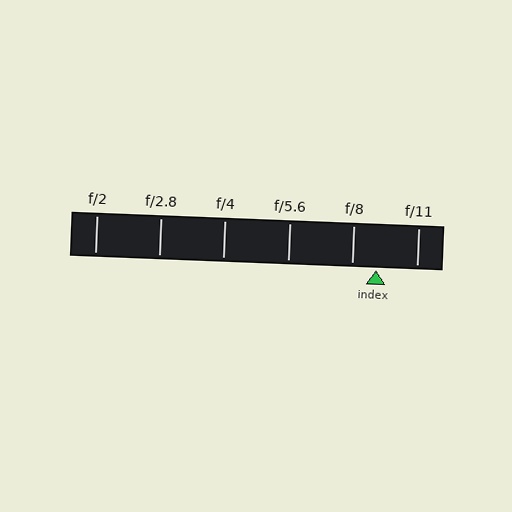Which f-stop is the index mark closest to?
The index mark is closest to f/8.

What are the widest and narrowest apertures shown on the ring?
The widest aperture shown is f/2 and the narrowest is f/11.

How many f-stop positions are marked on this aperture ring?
There are 6 f-stop positions marked.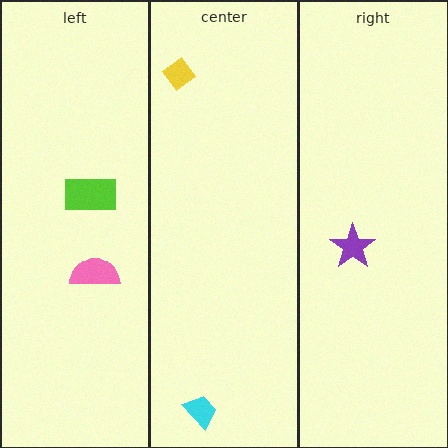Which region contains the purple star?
The right region.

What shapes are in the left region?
The pink semicircle, the lime rectangle.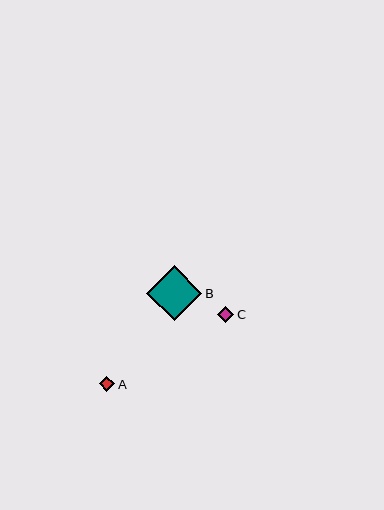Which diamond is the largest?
Diamond B is the largest with a size of approximately 55 pixels.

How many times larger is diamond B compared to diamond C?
Diamond B is approximately 3.4 times the size of diamond C.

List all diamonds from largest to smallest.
From largest to smallest: B, C, A.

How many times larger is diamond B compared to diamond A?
Diamond B is approximately 3.5 times the size of diamond A.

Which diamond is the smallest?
Diamond A is the smallest with a size of approximately 16 pixels.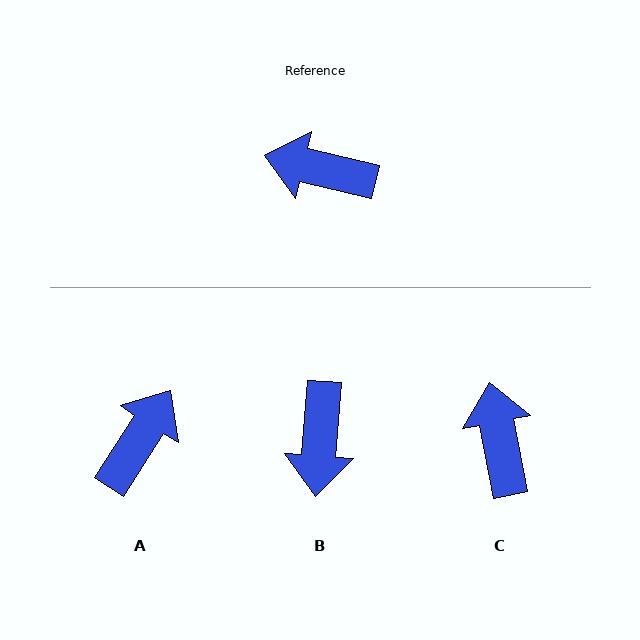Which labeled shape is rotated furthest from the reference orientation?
A, about 109 degrees away.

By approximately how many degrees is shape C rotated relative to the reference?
Approximately 66 degrees clockwise.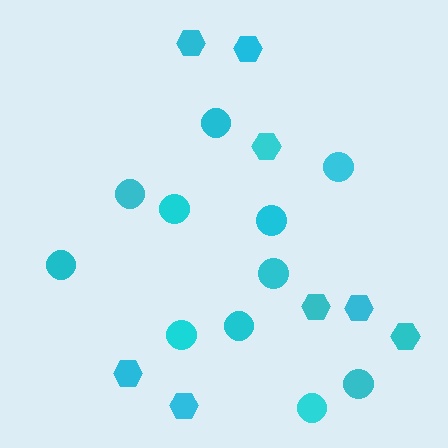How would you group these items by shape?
There are 2 groups: one group of circles (11) and one group of hexagons (8).